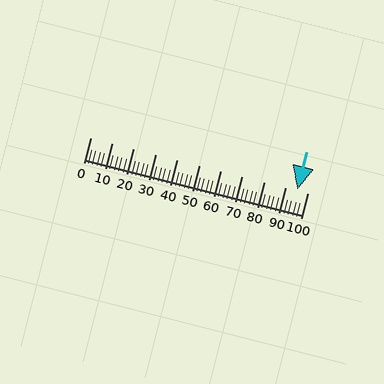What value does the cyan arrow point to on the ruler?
The cyan arrow points to approximately 95.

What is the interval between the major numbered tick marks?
The major tick marks are spaced 10 units apart.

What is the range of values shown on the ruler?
The ruler shows values from 0 to 100.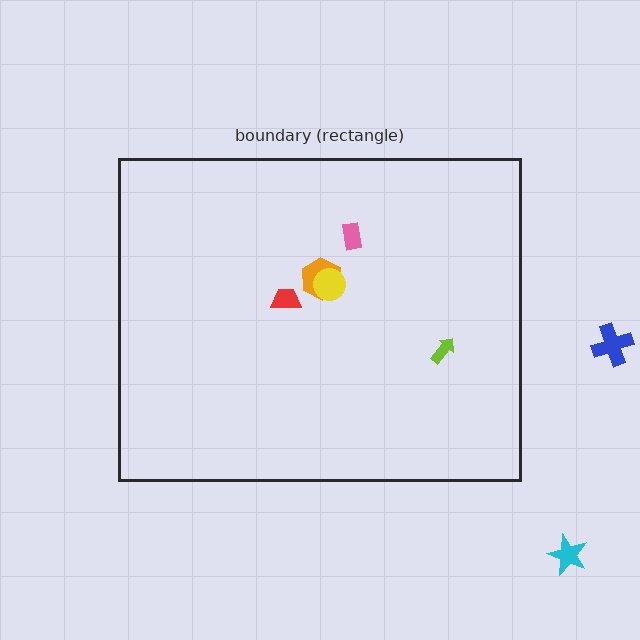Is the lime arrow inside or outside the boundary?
Inside.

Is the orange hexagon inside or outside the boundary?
Inside.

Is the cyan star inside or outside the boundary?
Outside.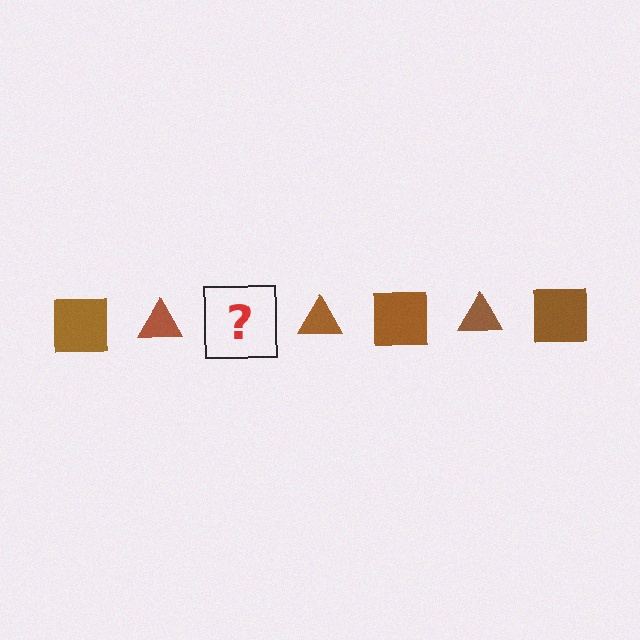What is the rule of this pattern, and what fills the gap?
The rule is that the pattern cycles through square, triangle shapes in brown. The gap should be filled with a brown square.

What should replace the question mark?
The question mark should be replaced with a brown square.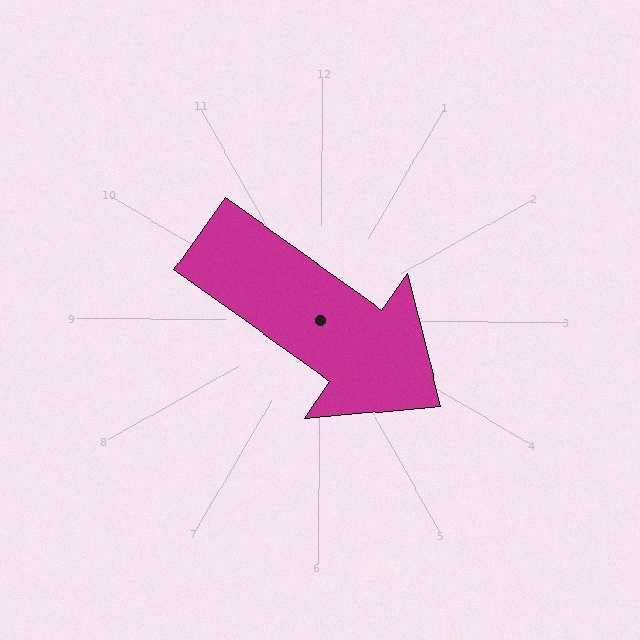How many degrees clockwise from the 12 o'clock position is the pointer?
Approximately 125 degrees.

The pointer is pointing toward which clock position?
Roughly 4 o'clock.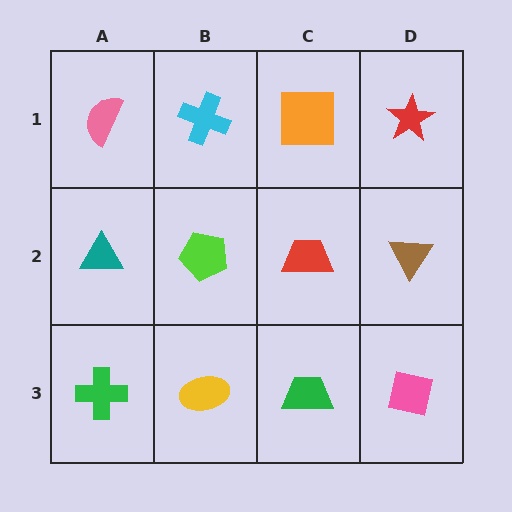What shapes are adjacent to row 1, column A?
A teal triangle (row 2, column A), a cyan cross (row 1, column B).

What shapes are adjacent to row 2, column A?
A pink semicircle (row 1, column A), a green cross (row 3, column A), a lime pentagon (row 2, column B).